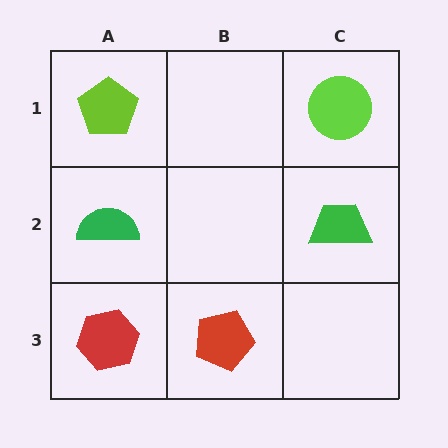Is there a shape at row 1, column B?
No, that cell is empty.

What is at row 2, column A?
A green semicircle.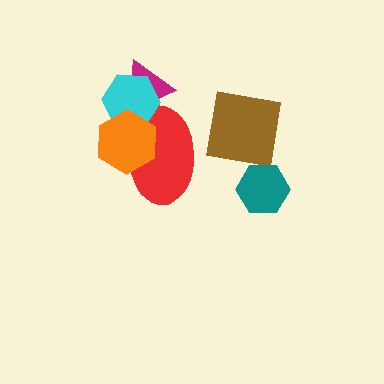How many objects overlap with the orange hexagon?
2 objects overlap with the orange hexagon.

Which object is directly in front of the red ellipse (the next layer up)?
The magenta triangle is directly in front of the red ellipse.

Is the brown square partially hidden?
Yes, it is partially covered by another shape.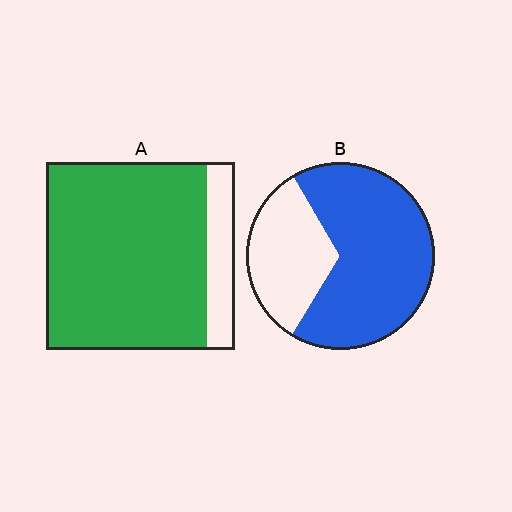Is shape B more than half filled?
Yes.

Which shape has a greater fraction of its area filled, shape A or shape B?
Shape A.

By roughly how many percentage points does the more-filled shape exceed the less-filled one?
By roughly 20 percentage points (A over B).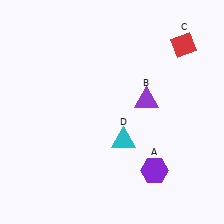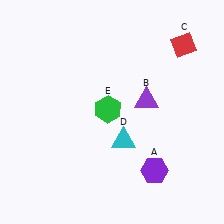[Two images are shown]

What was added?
A green hexagon (E) was added in Image 2.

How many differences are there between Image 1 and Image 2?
There is 1 difference between the two images.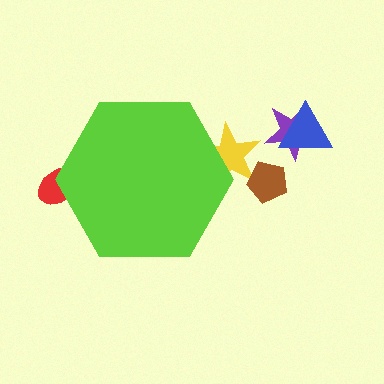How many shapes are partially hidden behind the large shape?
2 shapes are partially hidden.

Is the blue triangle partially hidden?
No, the blue triangle is fully visible.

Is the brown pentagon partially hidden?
No, the brown pentagon is fully visible.